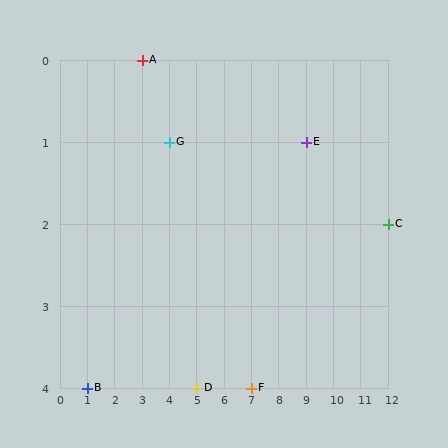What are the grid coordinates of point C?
Point C is at grid coordinates (12, 2).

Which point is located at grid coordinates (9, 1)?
Point E is at (9, 1).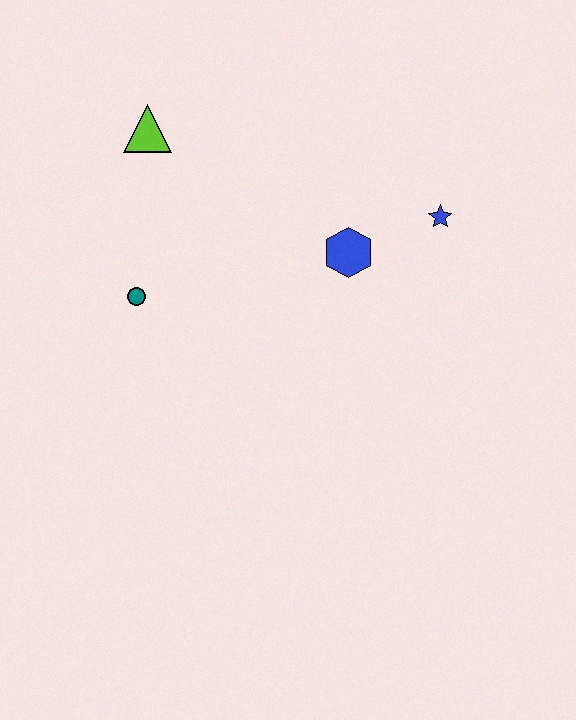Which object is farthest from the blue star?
The teal circle is farthest from the blue star.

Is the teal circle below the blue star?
Yes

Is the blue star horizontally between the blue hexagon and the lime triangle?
No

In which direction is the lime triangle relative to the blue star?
The lime triangle is to the left of the blue star.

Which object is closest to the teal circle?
The lime triangle is closest to the teal circle.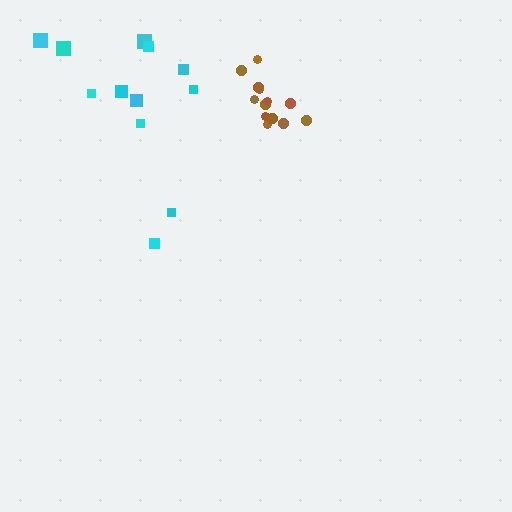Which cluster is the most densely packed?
Brown.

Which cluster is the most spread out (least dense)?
Cyan.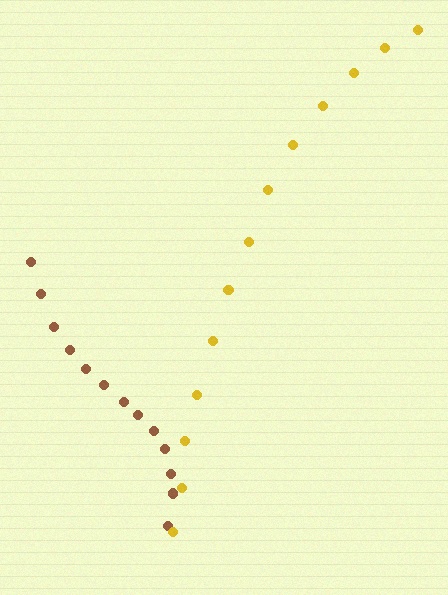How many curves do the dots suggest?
There are 2 distinct paths.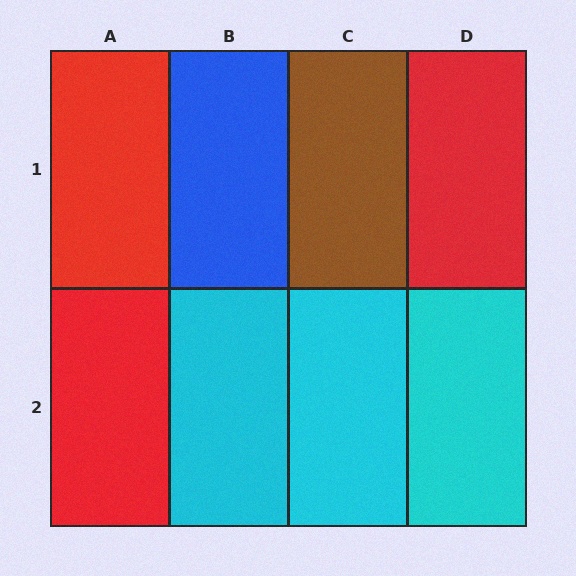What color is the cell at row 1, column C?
Brown.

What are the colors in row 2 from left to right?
Red, cyan, cyan, cyan.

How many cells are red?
3 cells are red.